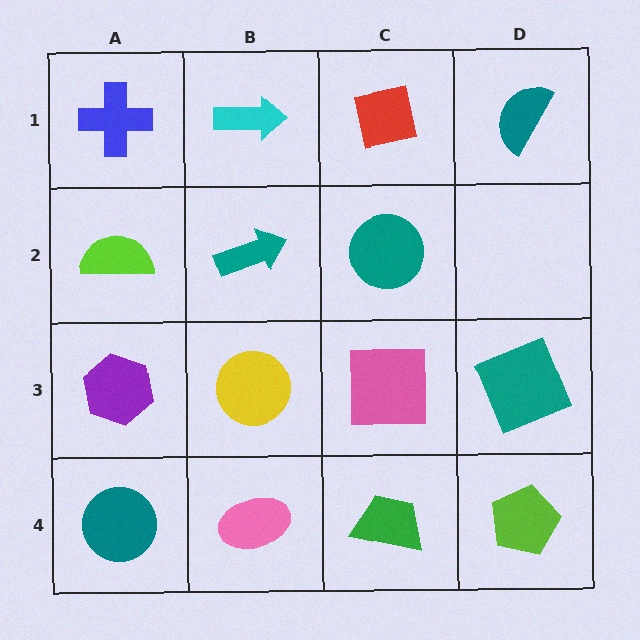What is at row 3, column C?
A pink square.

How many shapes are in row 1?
4 shapes.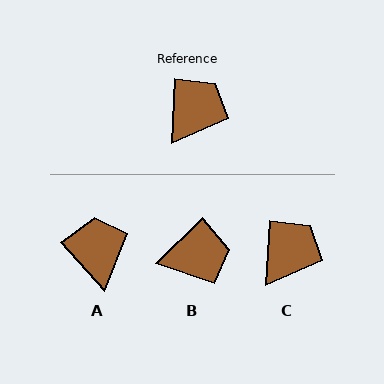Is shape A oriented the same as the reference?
No, it is off by about 44 degrees.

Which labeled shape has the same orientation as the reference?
C.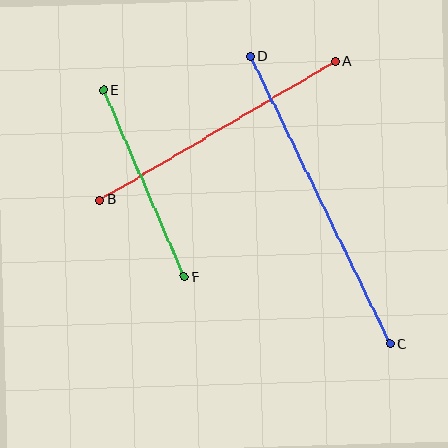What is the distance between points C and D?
The distance is approximately 320 pixels.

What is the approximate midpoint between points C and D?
The midpoint is at approximately (320, 200) pixels.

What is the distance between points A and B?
The distance is approximately 273 pixels.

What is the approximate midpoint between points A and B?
The midpoint is at approximately (218, 131) pixels.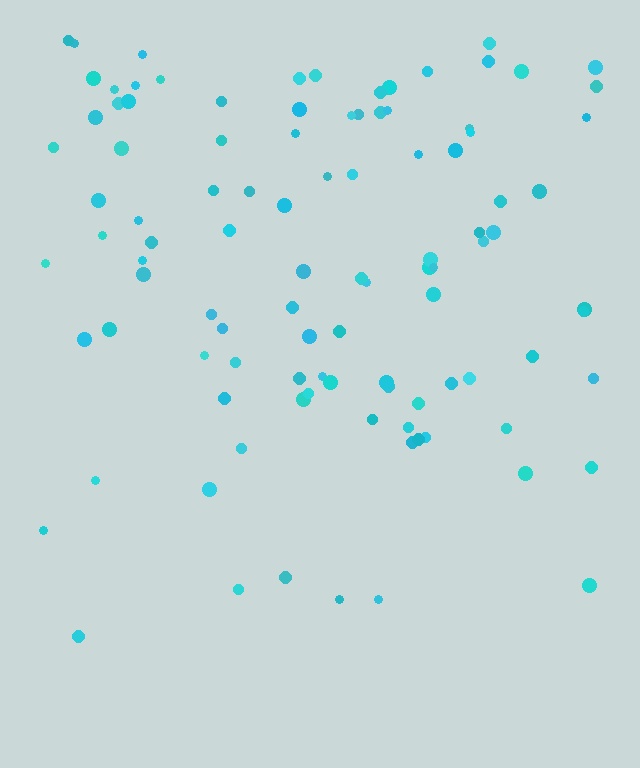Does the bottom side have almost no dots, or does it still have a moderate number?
Still a moderate number, just noticeably fewer than the top.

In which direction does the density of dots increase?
From bottom to top, with the top side densest.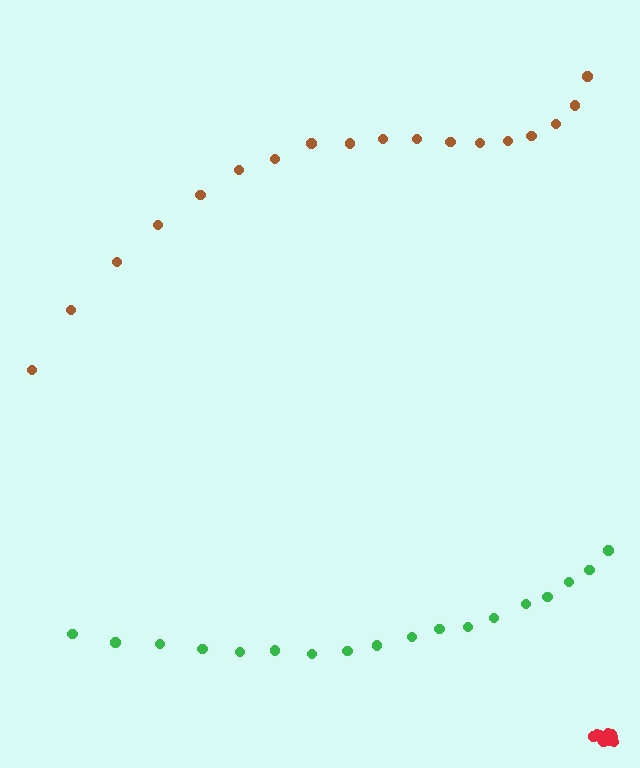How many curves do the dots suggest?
There are 3 distinct paths.